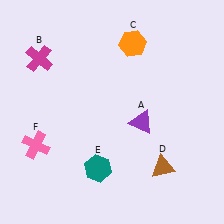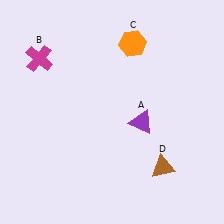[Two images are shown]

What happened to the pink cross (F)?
The pink cross (F) was removed in Image 2. It was in the bottom-left area of Image 1.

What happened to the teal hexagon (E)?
The teal hexagon (E) was removed in Image 2. It was in the bottom-left area of Image 1.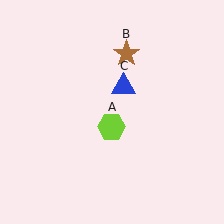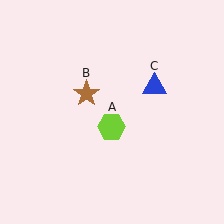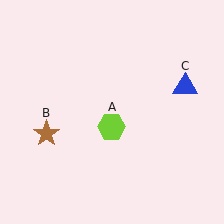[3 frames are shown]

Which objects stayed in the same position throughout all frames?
Lime hexagon (object A) remained stationary.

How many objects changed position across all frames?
2 objects changed position: brown star (object B), blue triangle (object C).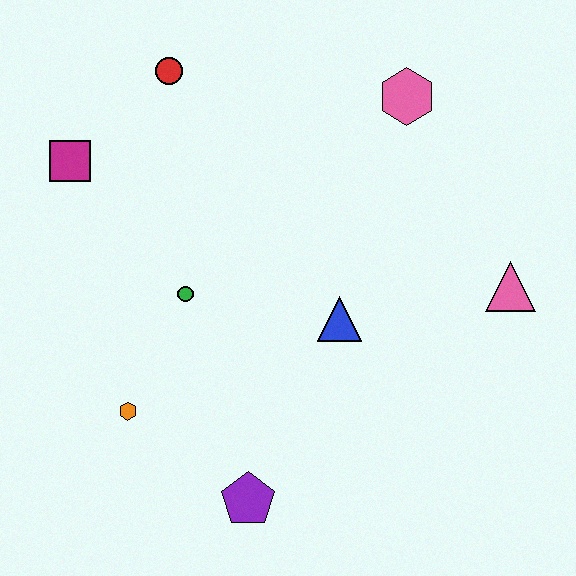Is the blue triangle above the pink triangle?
No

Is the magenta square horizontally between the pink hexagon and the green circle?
No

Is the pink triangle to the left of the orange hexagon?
No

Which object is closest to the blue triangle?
The green circle is closest to the blue triangle.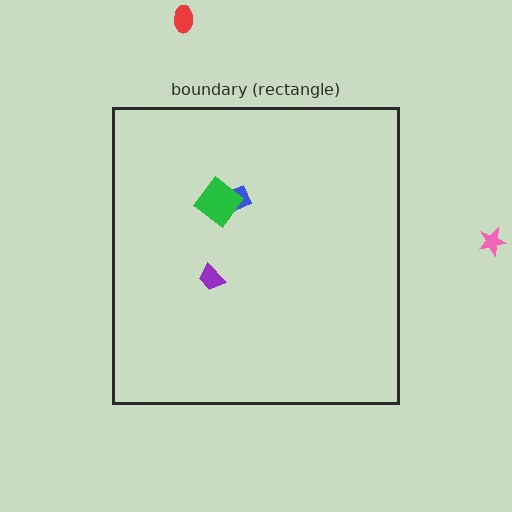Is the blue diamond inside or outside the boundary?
Inside.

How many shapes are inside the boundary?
3 inside, 2 outside.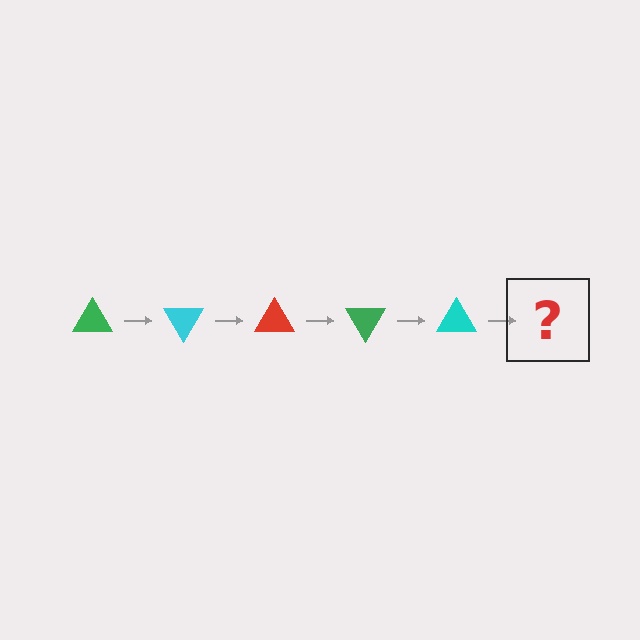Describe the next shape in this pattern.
It should be a red triangle, rotated 300 degrees from the start.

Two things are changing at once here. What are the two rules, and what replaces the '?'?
The two rules are that it rotates 60 degrees each step and the color cycles through green, cyan, and red. The '?' should be a red triangle, rotated 300 degrees from the start.